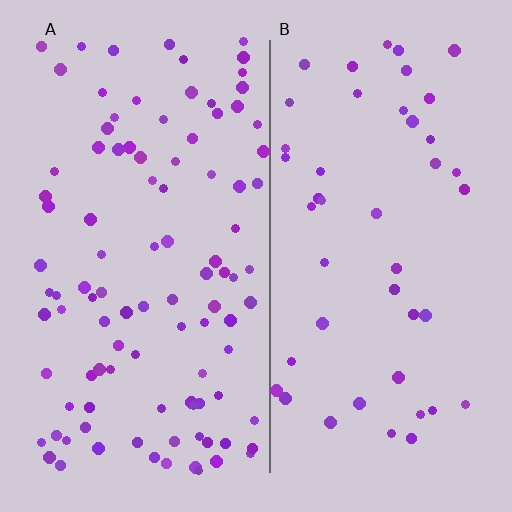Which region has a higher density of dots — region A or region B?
A (the left).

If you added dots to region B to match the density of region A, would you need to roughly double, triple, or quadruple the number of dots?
Approximately double.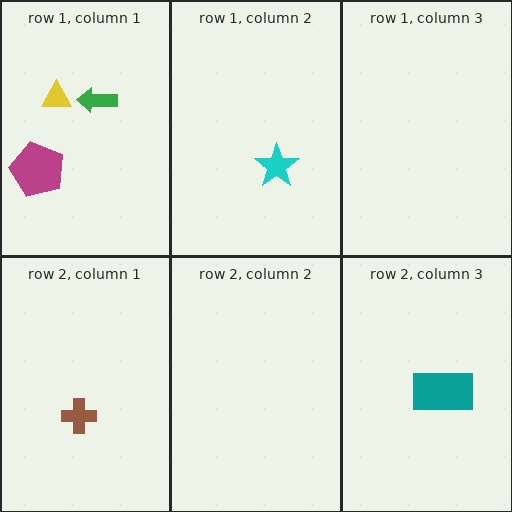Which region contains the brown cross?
The row 2, column 1 region.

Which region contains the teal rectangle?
The row 2, column 3 region.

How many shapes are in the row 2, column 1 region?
1.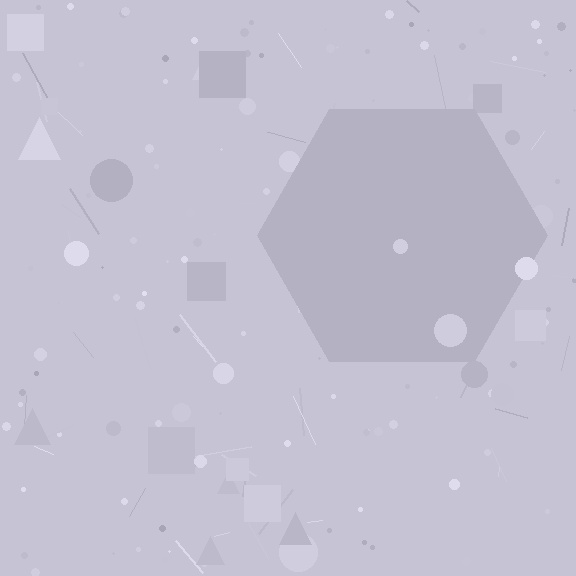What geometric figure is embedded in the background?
A hexagon is embedded in the background.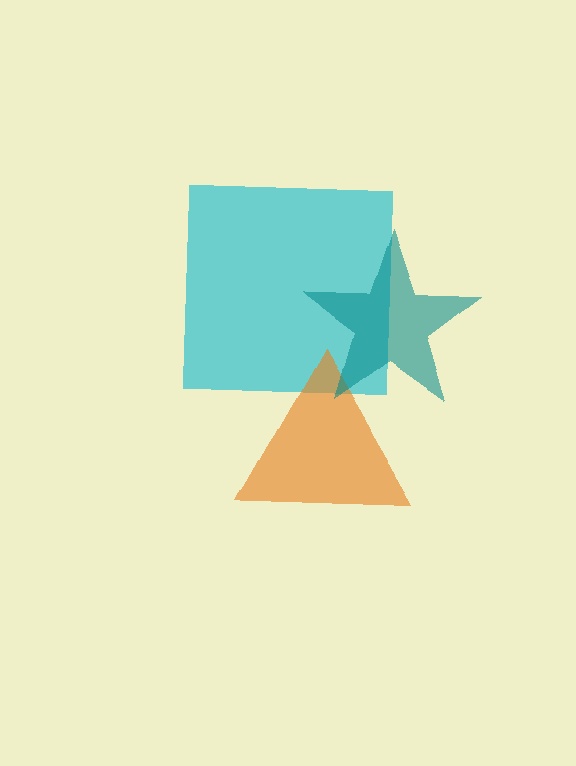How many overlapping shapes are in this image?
There are 3 overlapping shapes in the image.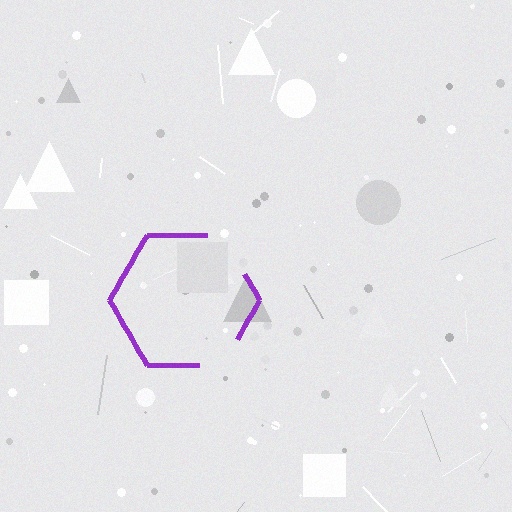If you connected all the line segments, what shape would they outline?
They would outline a hexagon.